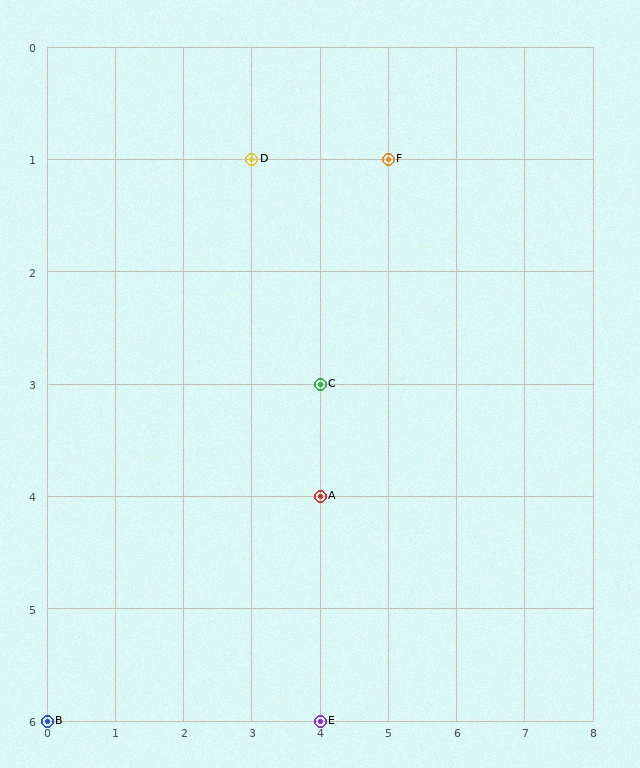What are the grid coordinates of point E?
Point E is at grid coordinates (4, 6).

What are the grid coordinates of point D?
Point D is at grid coordinates (3, 1).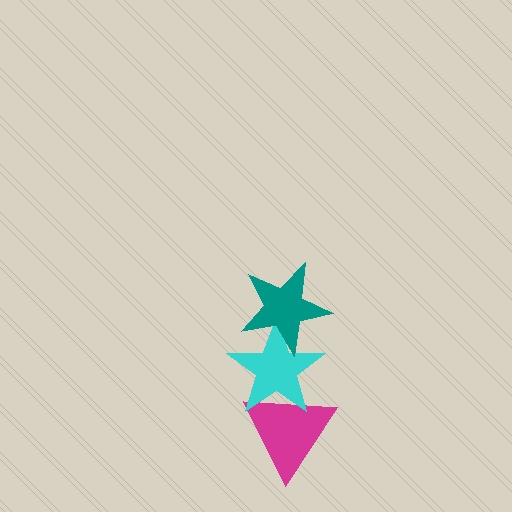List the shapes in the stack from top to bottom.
From top to bottom: the teal star, the cyan star, the magenta triangle.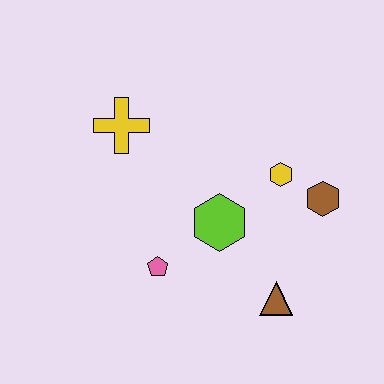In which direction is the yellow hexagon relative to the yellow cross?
The yellow hexagon is to the right of the yellow cross.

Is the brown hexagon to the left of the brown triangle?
No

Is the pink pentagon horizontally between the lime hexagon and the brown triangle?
No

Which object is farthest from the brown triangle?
The yellow cross is farthest from the brown triangle.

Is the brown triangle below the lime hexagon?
Yes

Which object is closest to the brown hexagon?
The yellow hexagon is closest to the brown hexagon.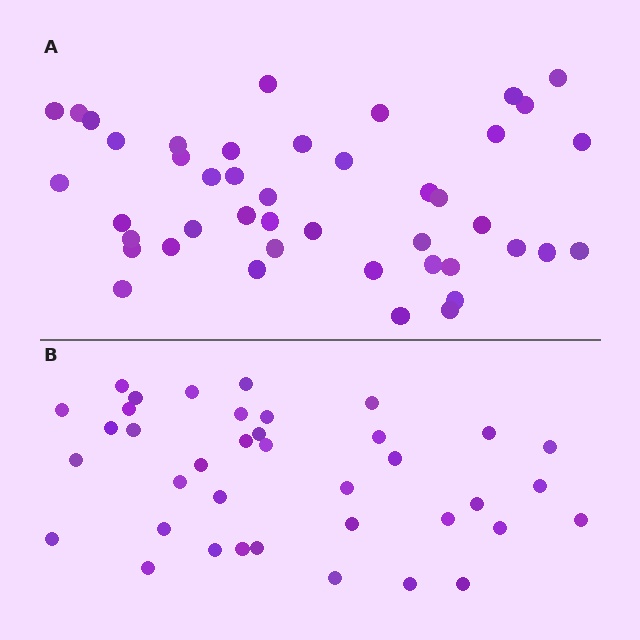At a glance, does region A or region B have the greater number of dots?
Region A (the top region) has more dots.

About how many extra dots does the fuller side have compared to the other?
Region A has about 6 more dots than region B.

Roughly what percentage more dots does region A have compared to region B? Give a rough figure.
About 15% more.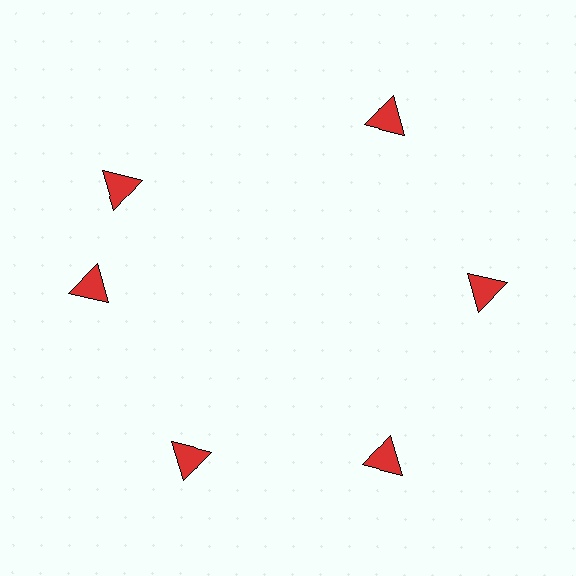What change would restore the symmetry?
The symmetry would be restored by rotating it back into even spacing with its neighbors so that all 6 triangles sit at equal angles and equal distance from the center.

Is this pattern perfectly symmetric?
No. The 6 red triangles are arranged in a ring, but one element near the 11 o'clock position is rotated out of alignment along the ring, breaking the 6-fold rotational symmetry.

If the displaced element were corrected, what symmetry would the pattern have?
It would have 6-fold rotational symmetry — the pattern would map onto itself every 60 degrees.